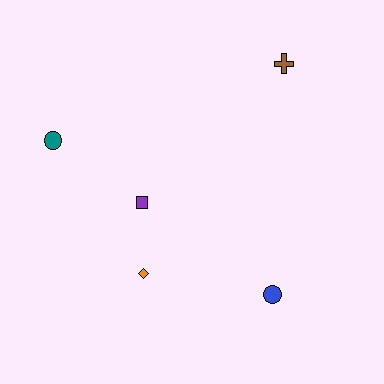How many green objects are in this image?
There are no green objects.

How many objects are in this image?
There are 5 objects.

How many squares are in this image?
There is 1 square.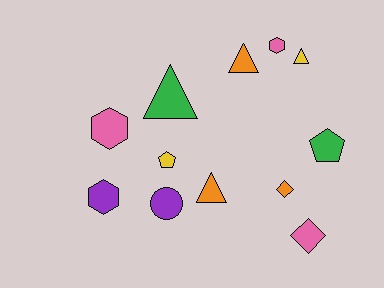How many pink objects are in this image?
There are 3 pink objects.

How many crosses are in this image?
There are no crosses.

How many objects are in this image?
There are 12 objects.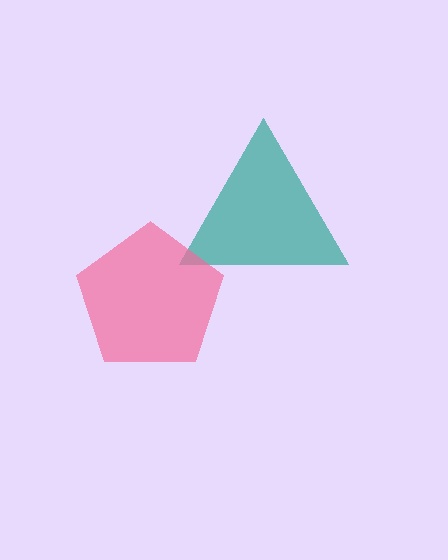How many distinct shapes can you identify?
There are 2 distinct shapes: a teal triangle, a pink pentagon.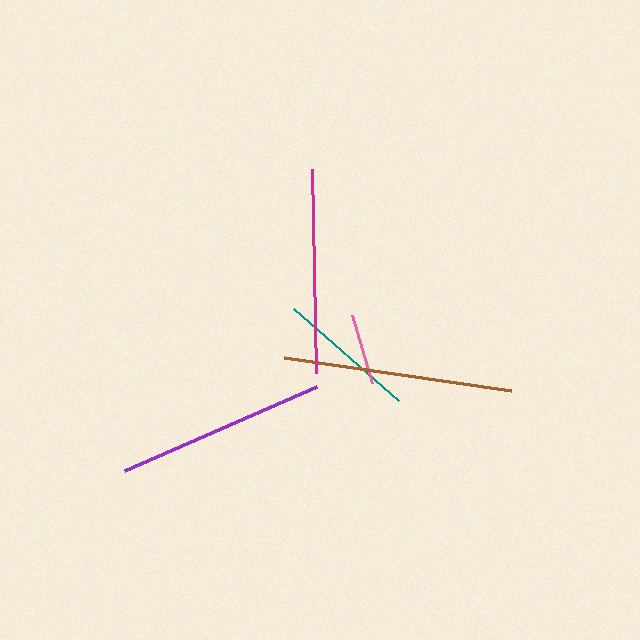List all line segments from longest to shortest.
From longest to shortest: brown, purple, magenta, teal, pink.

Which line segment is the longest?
The brown line is the longest at approximately 229 pixels.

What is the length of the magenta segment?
The magenta segment is approximately 203 pixels long.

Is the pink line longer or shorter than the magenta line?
The magenta line is longer than the pink line.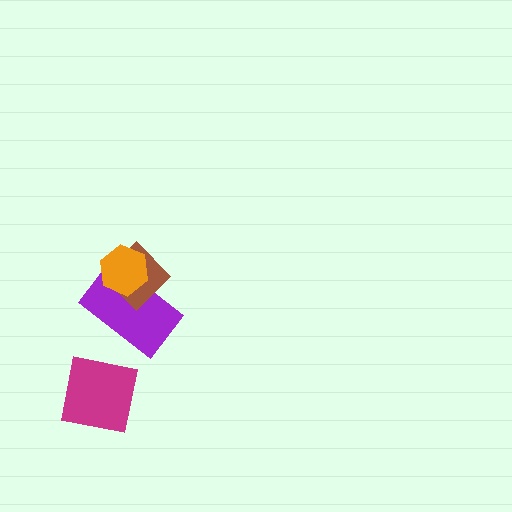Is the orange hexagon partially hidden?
No, no other shape covers it.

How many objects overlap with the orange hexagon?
2 objects overlap with the orange hexagon.